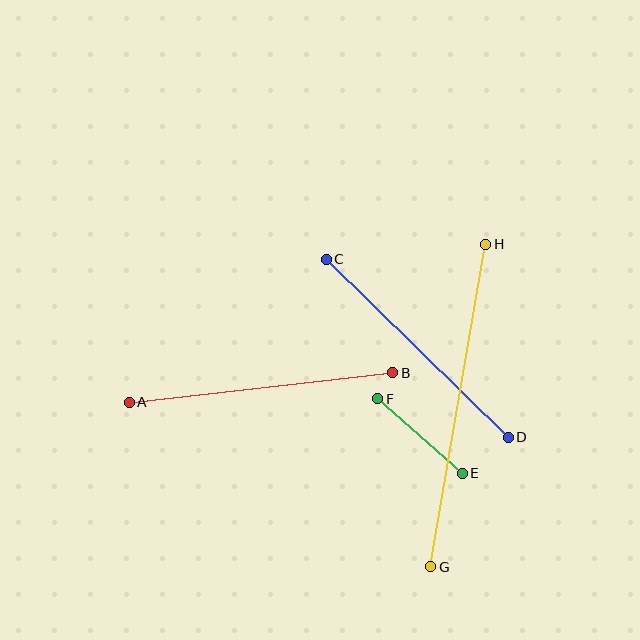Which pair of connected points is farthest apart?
Points G and H are farthest apart.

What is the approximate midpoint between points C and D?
The midpoint is at approximately (417, 348) pixels.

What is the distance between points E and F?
The distance is approximately 113 pixels.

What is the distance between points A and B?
The distance is approximately 265 pixels.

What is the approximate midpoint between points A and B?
The midpoint is at approximately (261, 387) pixels.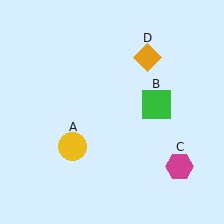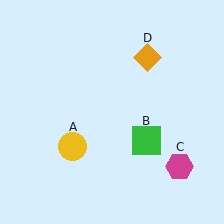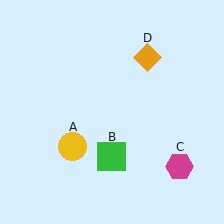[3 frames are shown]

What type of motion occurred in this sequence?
The green square (object B) rotated clockwise around the center of the scene.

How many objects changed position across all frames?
1 object changed position: green square (object B).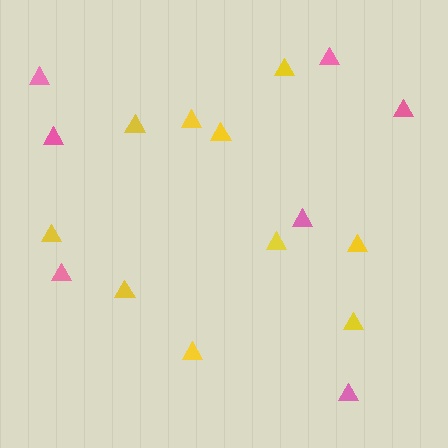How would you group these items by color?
There are 2 groups: one group of yellow triangles (10) and one group of pink triangles (7).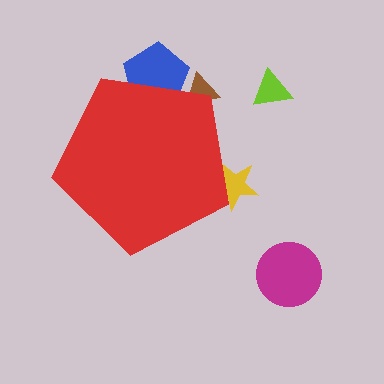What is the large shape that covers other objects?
A red pentagon.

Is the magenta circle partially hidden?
No, the magenta circle is fully visible.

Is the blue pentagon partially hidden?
Yes, the blue pentagon is partially hidden behind the red pentagon.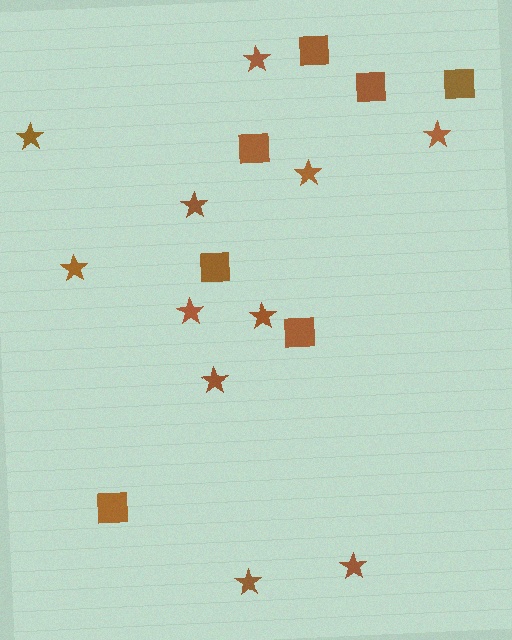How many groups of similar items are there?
There are 2 groups: one group of squares (7) and one group of stars (11).